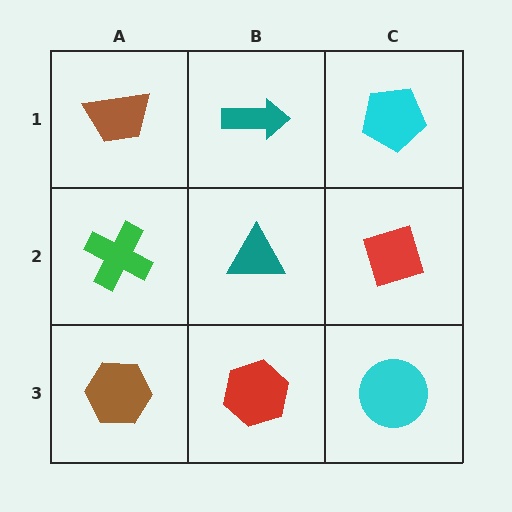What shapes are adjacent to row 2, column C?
A cyan pentagon (row 1, column C), a cyan circle (row 3, column C), a teal triangle (row 2, column B).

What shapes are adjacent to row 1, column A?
A green cross (row 2, column A), a teal arrow (row 1, column B).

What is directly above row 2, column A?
A brown trapezoid.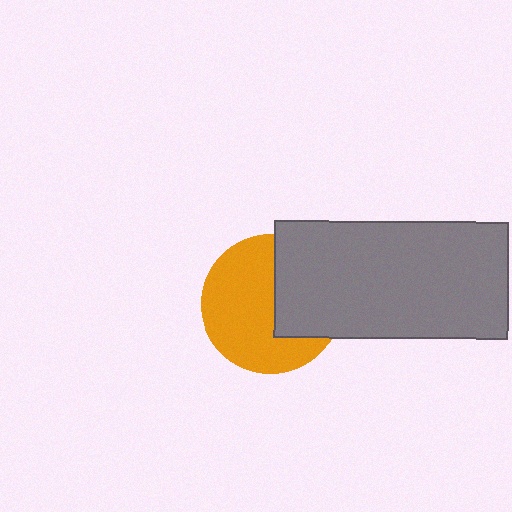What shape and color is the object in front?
The object in front is a gray rectangle.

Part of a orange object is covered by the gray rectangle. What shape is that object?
It is a circle.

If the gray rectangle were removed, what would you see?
You would see the complete orange circle.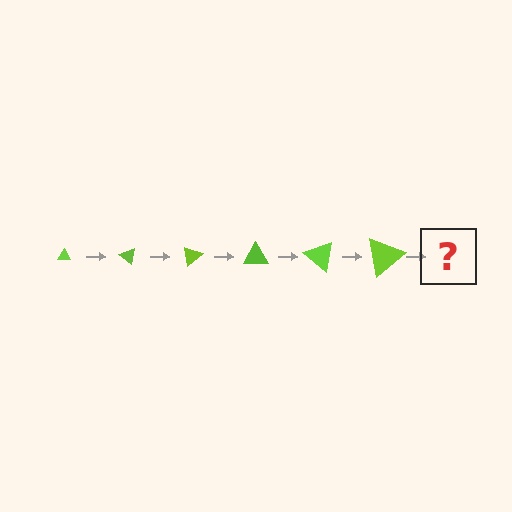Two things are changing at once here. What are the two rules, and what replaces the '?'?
The two rules are that the triangle grows larger each step and it rotates 40 degrees each step. The '?' should be a triangle, larger than the previous one and rotated 240 degrees from the start.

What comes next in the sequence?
The next element should be a triangle, larger than the previous one and rotated 240 degrees from the start.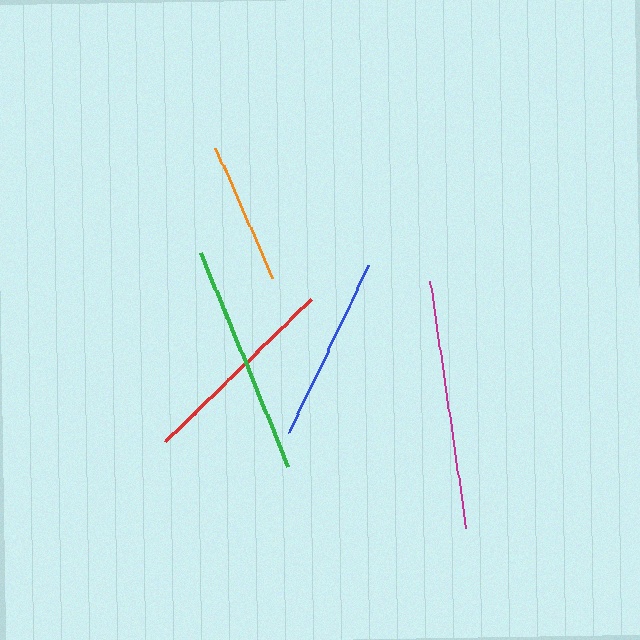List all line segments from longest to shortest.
From longest to shortest: magenta, green, red, blue, orange.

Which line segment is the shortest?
The orange line is the shortest at approximately 142 pixels.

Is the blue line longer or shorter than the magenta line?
The magenta line is longer than the blue line.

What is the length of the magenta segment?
The magenta segment is approximately 249 pixels long.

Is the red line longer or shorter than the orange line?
The red line is longer than the orange line.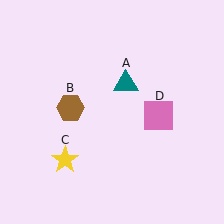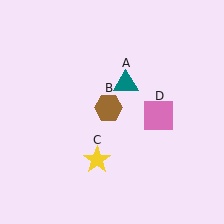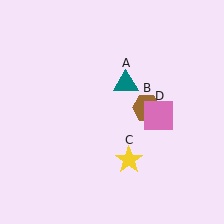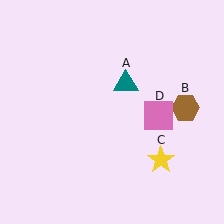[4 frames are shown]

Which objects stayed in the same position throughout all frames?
Teal triangle (object A) and pink square (object D) remained stationary.